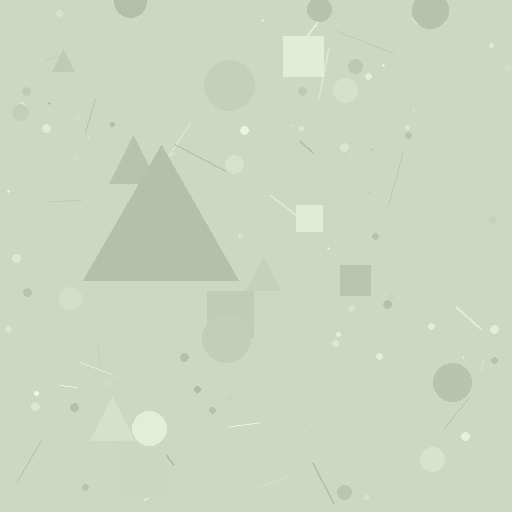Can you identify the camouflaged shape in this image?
The camouflaged shape is a triangle.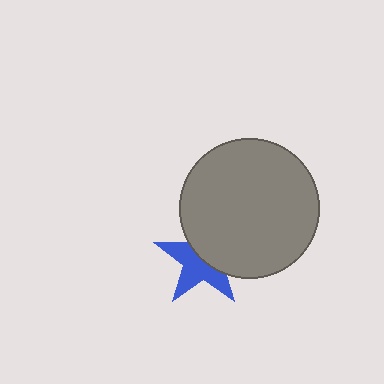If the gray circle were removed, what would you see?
You would see the complete blue star.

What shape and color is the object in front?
The object in front is a gray circle.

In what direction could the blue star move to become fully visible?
The blue star could move toward the lower-left. That would shift it out from behind the gray circle entirely.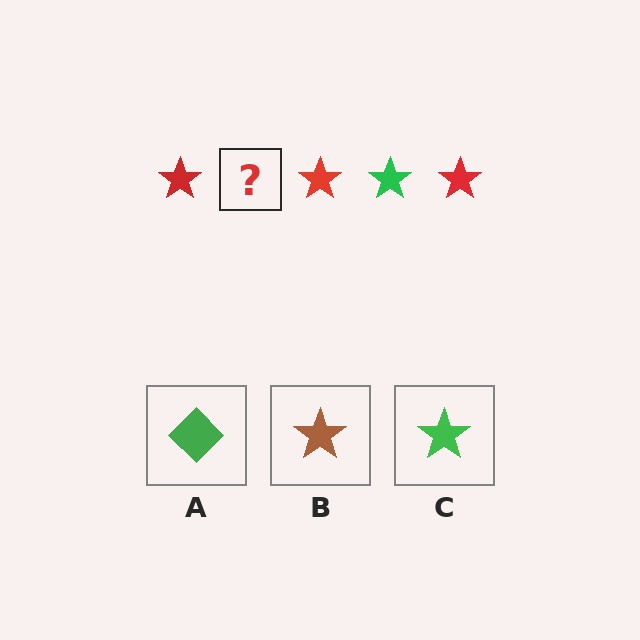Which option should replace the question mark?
Option C.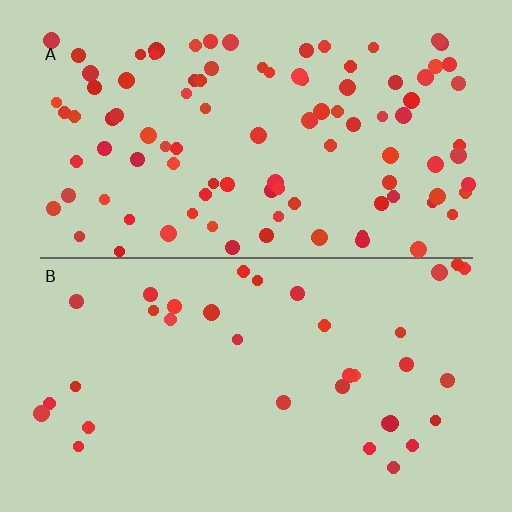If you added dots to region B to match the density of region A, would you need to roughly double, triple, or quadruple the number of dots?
Approximately triple.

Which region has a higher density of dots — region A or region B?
A (the top).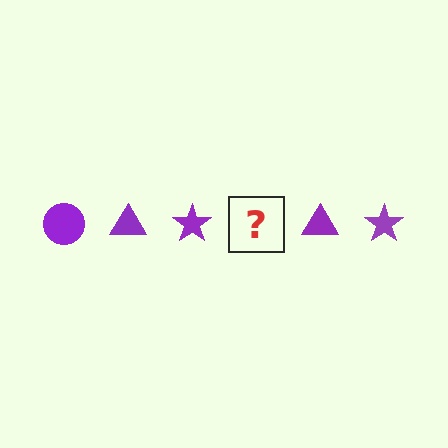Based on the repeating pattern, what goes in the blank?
The blank should be a purple circle.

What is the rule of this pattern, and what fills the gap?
The rule is that the pattern cycles through circle, triangle, star shapes in purple. The gap should be filled with a purple circle.